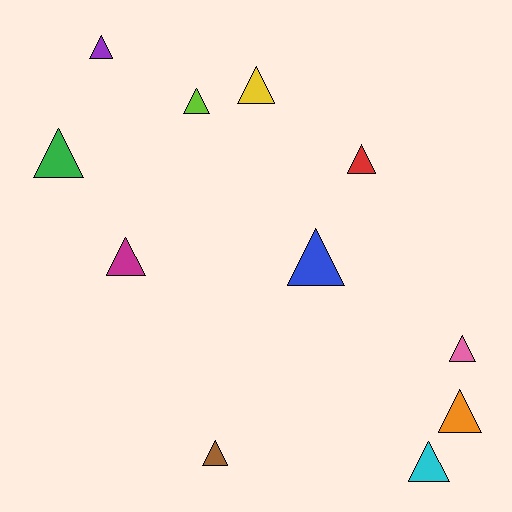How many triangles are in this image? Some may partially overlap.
There are 11 triangles.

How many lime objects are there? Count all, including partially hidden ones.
There is 1 lime object.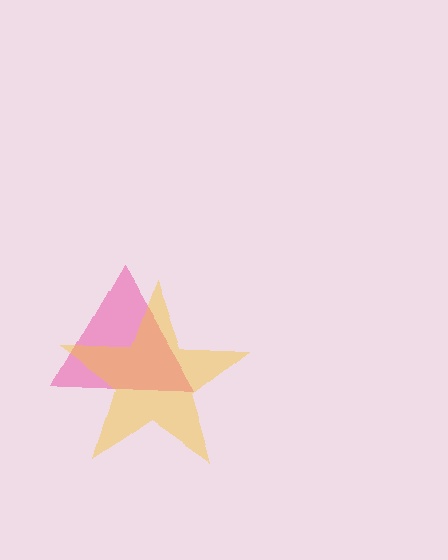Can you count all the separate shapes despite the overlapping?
Yes, there are 2 separate shapes.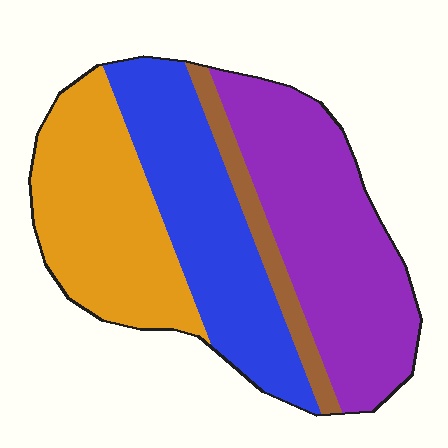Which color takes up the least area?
Brown, at roughly 10%.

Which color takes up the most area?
Purple, at roughly 35%.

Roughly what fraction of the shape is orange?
Orange takes up between a sixth and a third of the shape.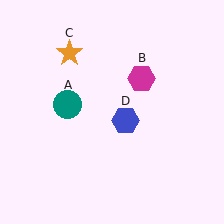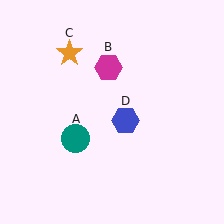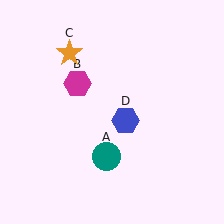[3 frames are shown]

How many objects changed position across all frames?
2 objects changed position: teal circle (object A), magenta hexagon (object B).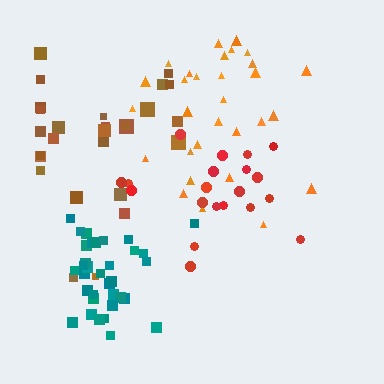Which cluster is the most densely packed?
Teal.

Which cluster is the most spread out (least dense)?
Orange.